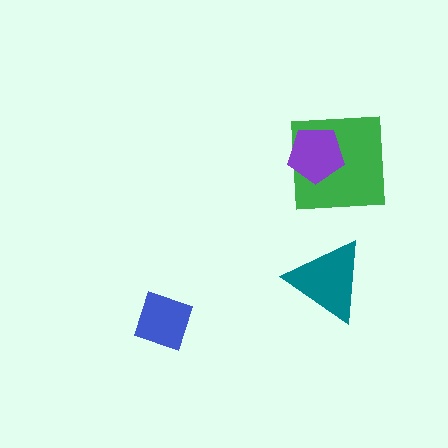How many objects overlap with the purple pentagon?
1 object overlaps with the purple pentagon.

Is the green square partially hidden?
Yes, it is partially covered by another shape.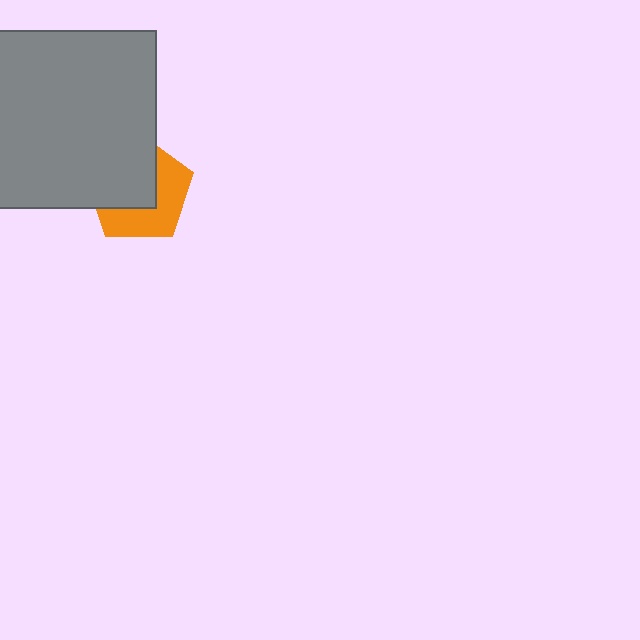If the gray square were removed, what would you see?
You would see the complete orange pentagon.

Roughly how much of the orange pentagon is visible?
About half of it is visible (roughly 47%).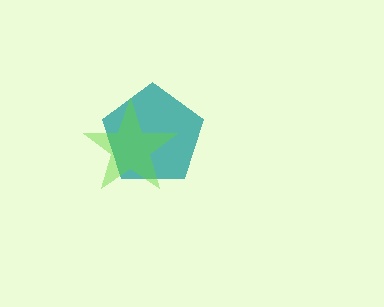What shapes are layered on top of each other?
The layered shapes are: a teal pentagon, a lime star.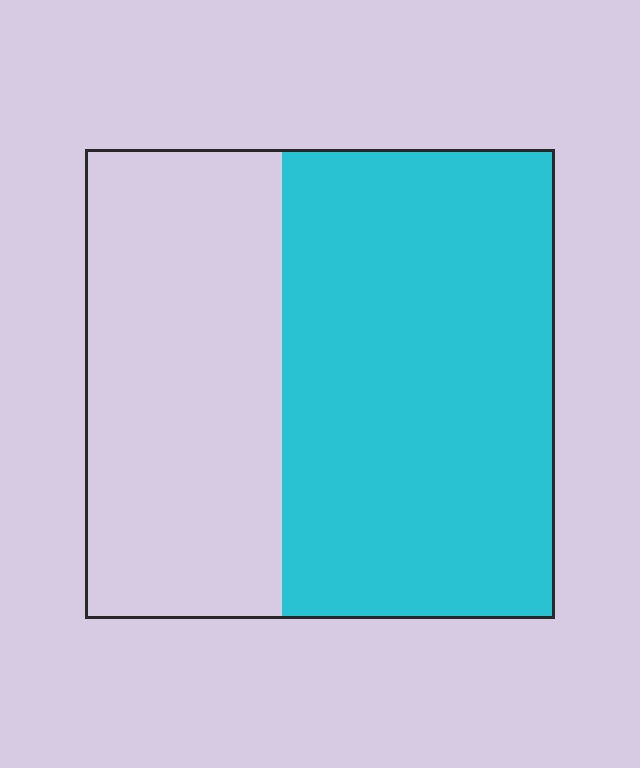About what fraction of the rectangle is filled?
About three fifths (3/5).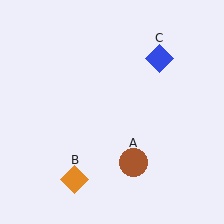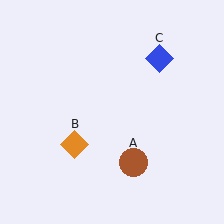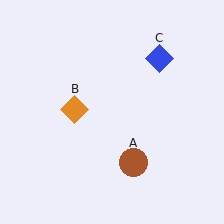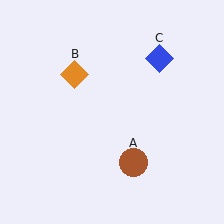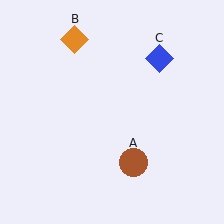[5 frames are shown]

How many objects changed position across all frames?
1 object changed position: orange diamond (object B).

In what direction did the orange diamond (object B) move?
The orange diamond (object B) moved up.